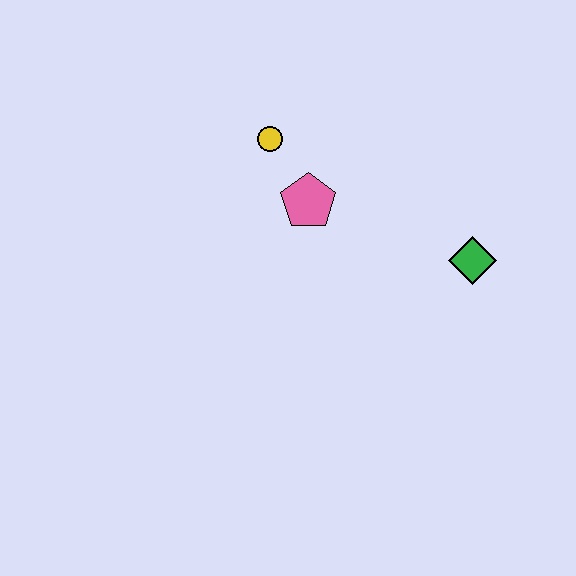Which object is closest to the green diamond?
The pink pentagon is closest to the green diamond.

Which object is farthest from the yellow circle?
The green diamond is farthest from the yellow circle.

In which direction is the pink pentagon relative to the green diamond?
The pink pentagon is to the left of the green diamond.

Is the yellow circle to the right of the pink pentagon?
No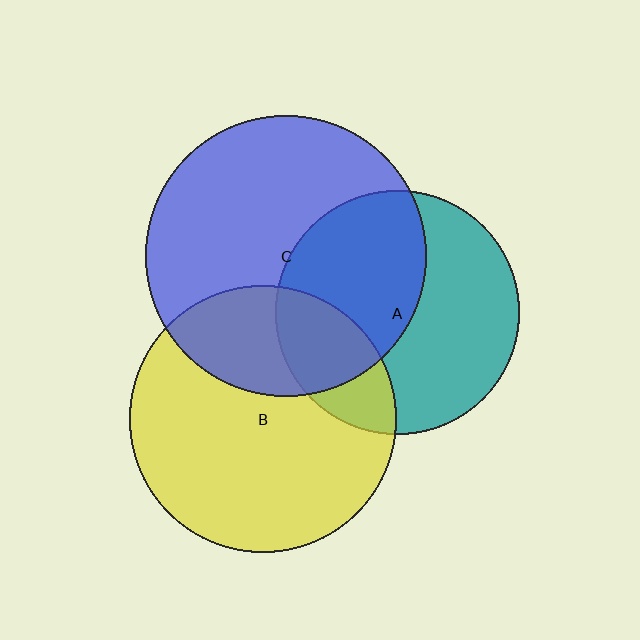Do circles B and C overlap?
Yes.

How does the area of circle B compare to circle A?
Approximately 1.2 times.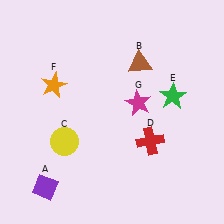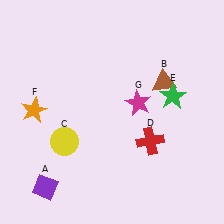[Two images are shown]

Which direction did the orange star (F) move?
The orange star (F) moved down.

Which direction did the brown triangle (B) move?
The brown triangle (B) moved right.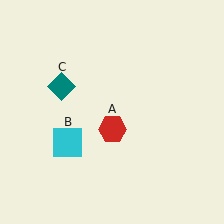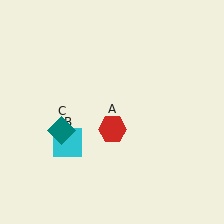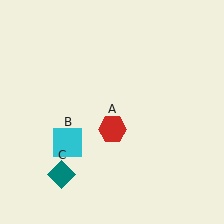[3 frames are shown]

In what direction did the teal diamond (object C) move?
The teal diamond (object C) moved down.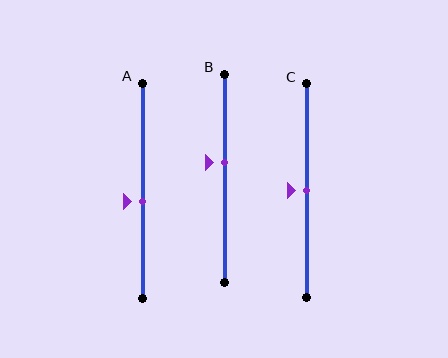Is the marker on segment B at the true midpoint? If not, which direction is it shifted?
No, the marker on segment B is shifted upward by about 8% of the segment length.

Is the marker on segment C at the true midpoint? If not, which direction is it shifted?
Yes, the marker on segment C is at the true midpoint.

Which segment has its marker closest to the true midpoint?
Segment C has its marker closest to the true midpoint.